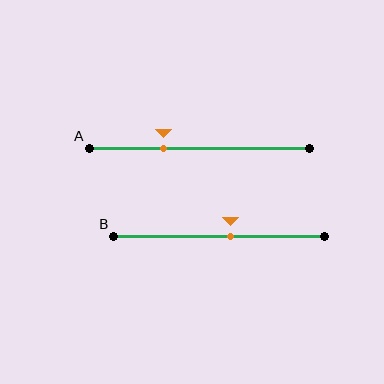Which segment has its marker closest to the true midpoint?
Segment B has its marker closest to the true midpoint.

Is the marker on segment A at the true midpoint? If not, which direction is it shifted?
No, the marker on segment A is shifted to the left by about 16% of the segment length.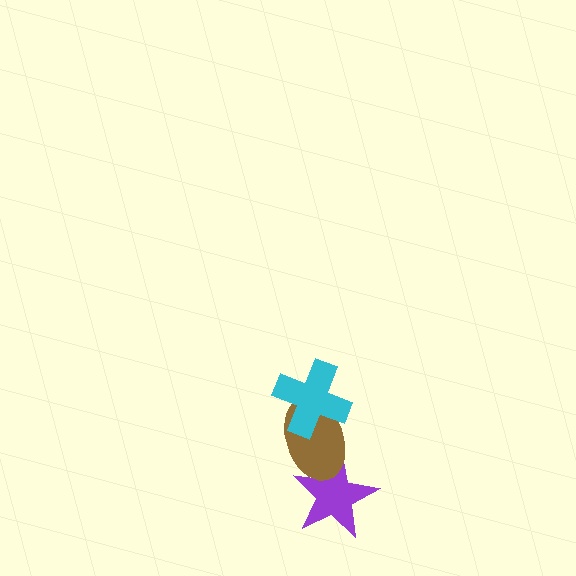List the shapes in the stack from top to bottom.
From top to bottom: the cyan cross, the brown ellipse, the purple star.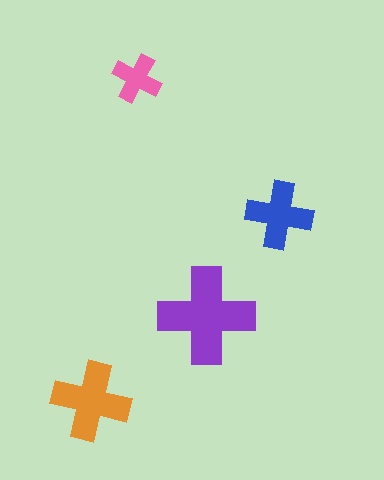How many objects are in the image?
There are 4 objects in the image.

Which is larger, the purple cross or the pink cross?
The purple one.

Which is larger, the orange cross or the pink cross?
The orange one.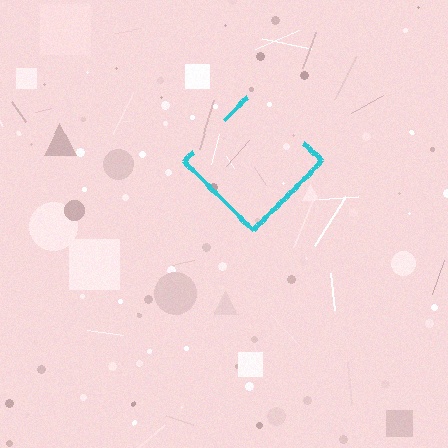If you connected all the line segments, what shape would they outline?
They would outline a diamond.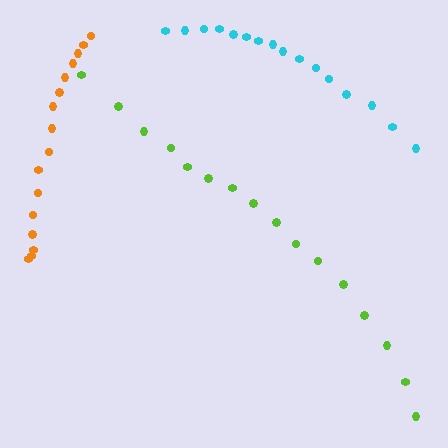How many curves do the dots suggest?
There are 3 distinct paths.